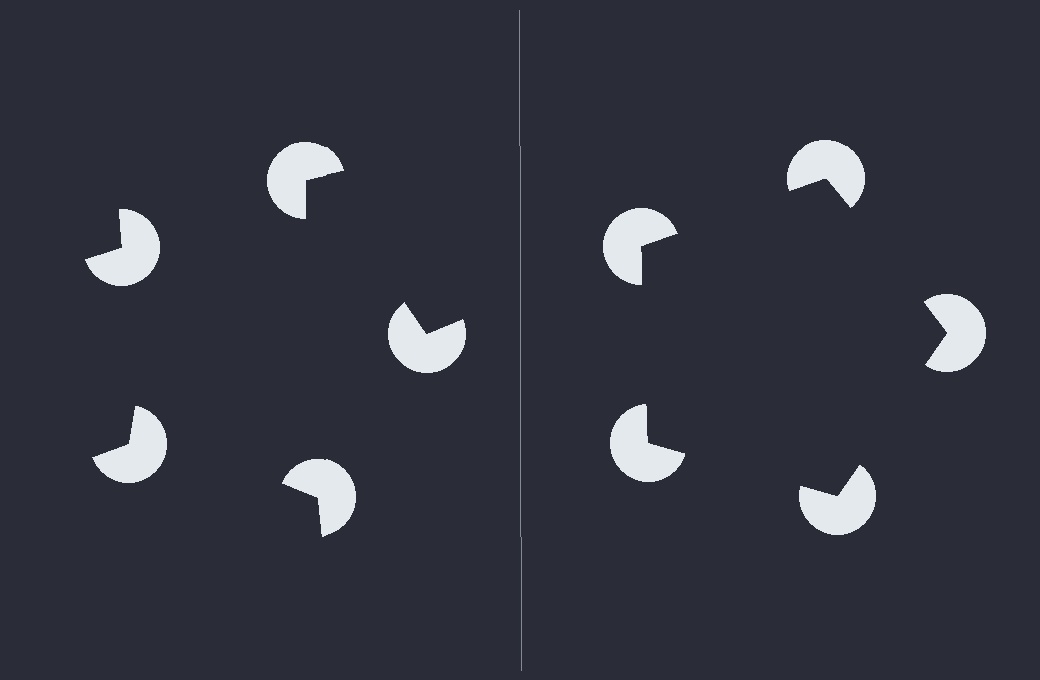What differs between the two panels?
The pac-man discs are positioned identically on both sides; only the wedge orientations differ. On the right they align to a pentagon; on the left they are misaligned.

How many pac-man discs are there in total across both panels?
10 — 5 on each side.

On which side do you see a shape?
An illusory pentagon appears on the right side. On the left side the wedge cuts are rotated, so no coherent shape forms.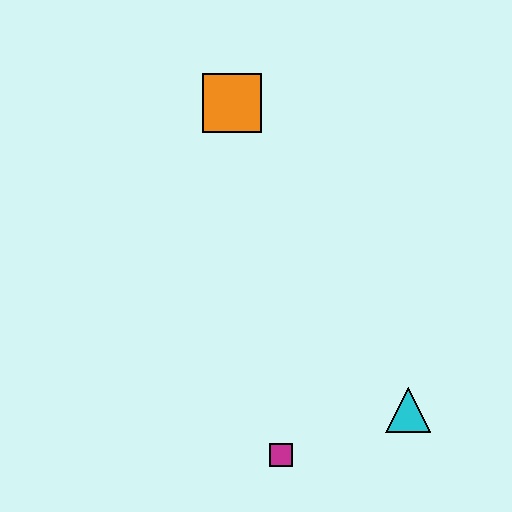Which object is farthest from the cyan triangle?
The orange square is farthest from the cyan triangle.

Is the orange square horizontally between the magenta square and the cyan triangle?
No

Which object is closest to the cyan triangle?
The magenta square is closest to the cyan triangle.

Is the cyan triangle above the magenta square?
Yes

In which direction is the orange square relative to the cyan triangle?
The orange square is above the cyan triangle.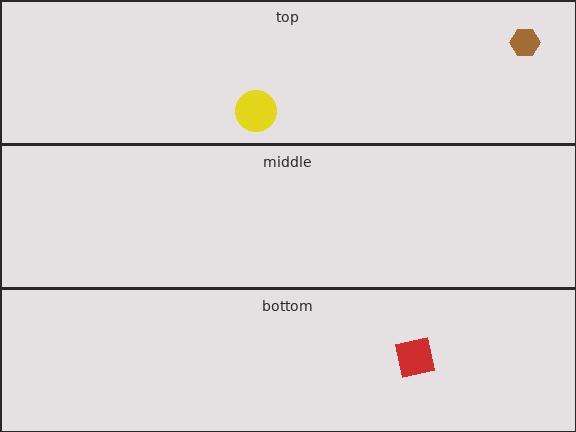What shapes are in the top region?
The yellow circle, the brown hexagon.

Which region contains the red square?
The bottom region.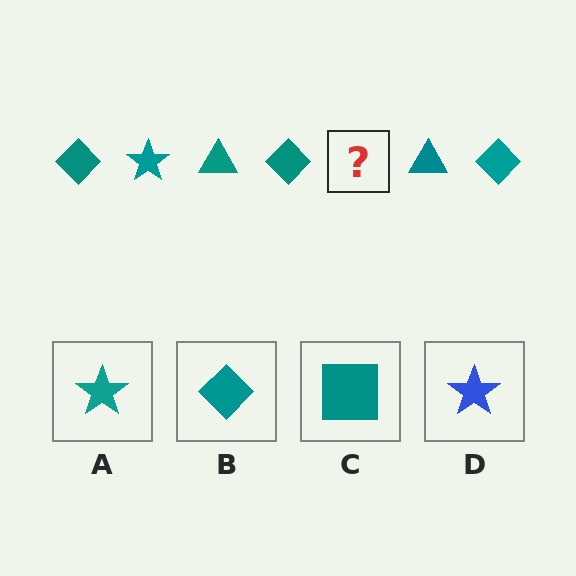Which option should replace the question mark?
Option A.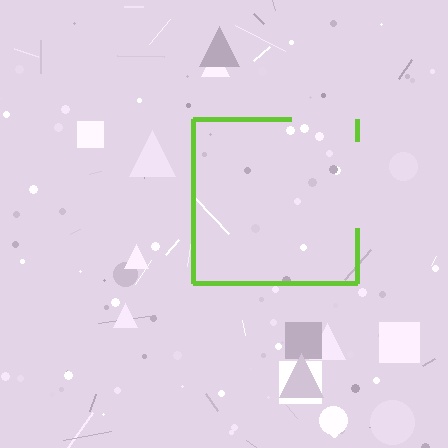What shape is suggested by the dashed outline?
The dashed outline suggests a square.